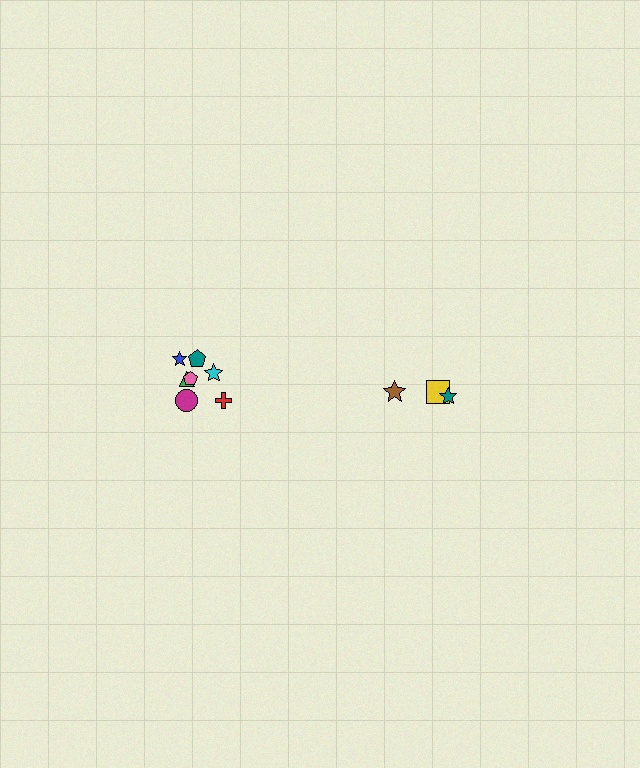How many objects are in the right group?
There are 3 objects.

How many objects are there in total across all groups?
There are 10 objects.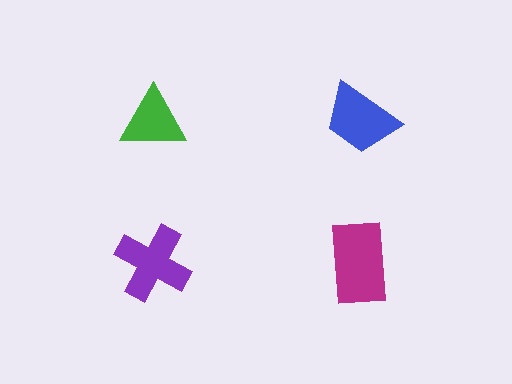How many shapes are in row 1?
2 shapes.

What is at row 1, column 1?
A green triangle.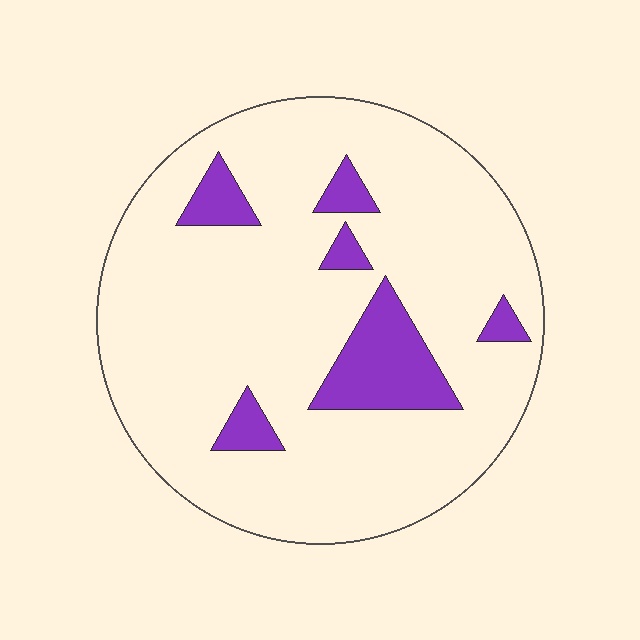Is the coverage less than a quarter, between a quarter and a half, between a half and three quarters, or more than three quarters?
Less than a quarter.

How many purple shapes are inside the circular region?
6.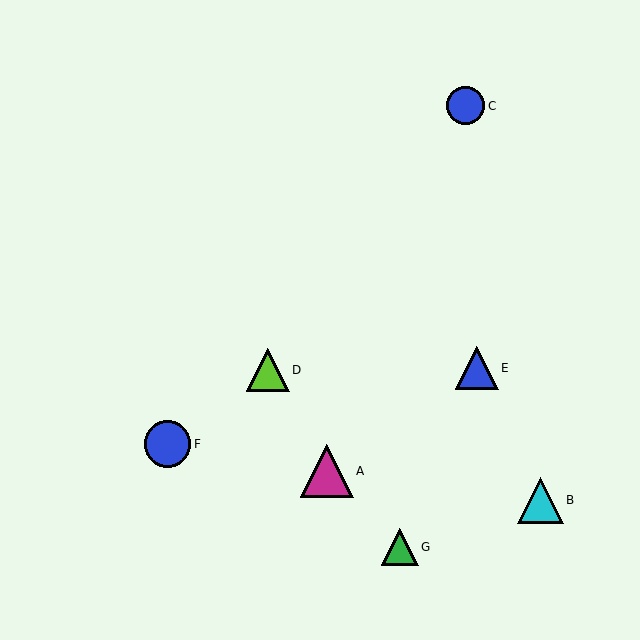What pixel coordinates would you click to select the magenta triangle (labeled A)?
Click at (327, 471) to select the magenta triangle A.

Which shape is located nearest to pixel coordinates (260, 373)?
The lime triangle (labeled D) at (268, 370) is nearest to that location.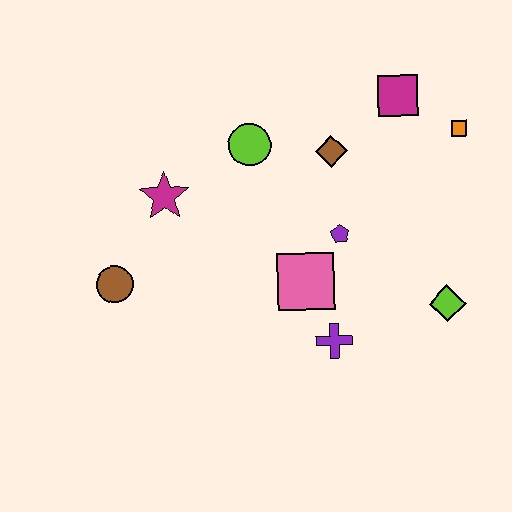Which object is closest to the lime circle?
The brown diamond is closest to the lime circle.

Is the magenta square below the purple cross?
No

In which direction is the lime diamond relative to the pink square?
The lime diamond is to the right of the pink square.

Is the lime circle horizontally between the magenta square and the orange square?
No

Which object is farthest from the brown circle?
The orange square is farthest from the brown circle.